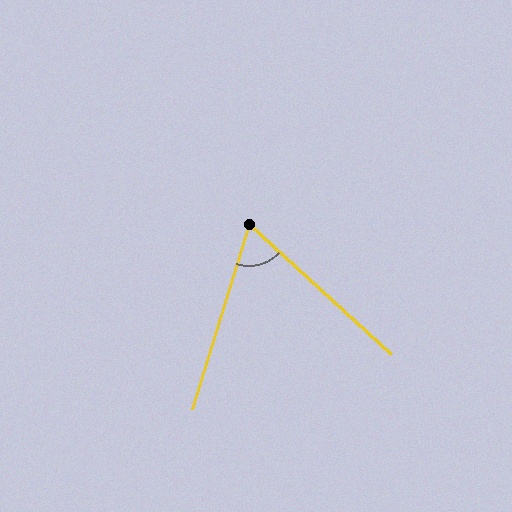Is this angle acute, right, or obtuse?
It is acute.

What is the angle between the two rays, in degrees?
Approximately 65 degrees.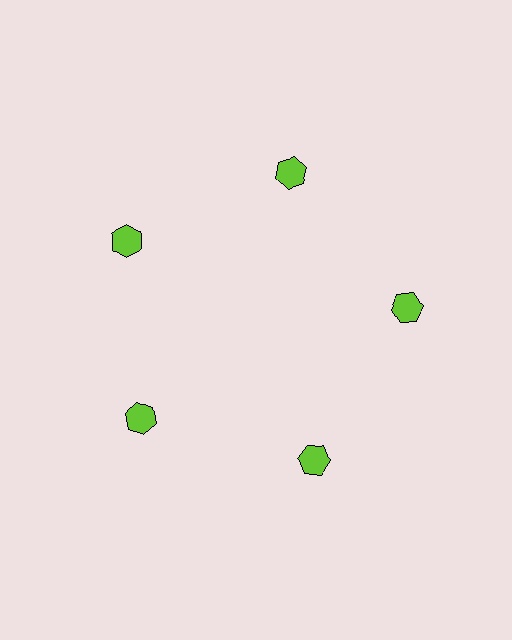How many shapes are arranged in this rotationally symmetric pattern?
There are 5 shapes, arranged in 5 groups of 1.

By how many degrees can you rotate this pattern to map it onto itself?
The pattern maps onto itself every 72 degrees of rotation.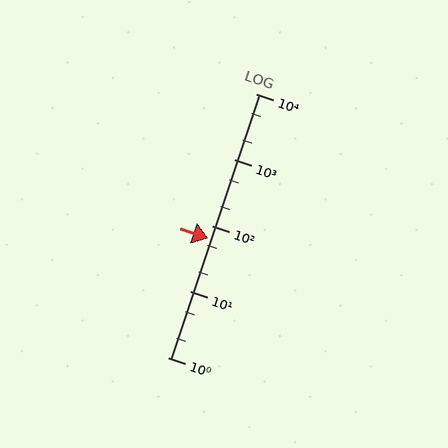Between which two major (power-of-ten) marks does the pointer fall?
The pointer is between 10 and 100.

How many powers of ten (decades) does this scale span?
The scale spans 4 decades, from 1 to 10000.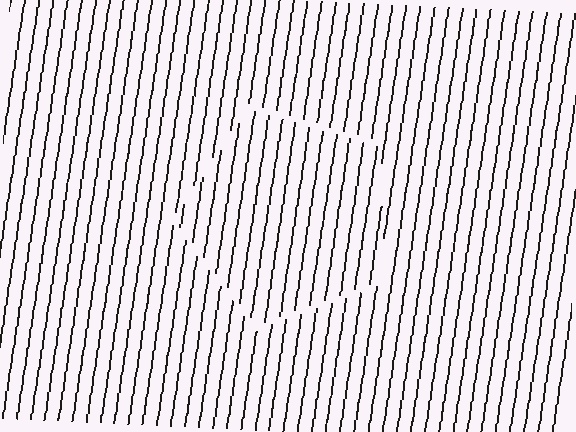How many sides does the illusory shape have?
5 sides — the line-ends trace a pentagon.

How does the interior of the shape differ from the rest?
The interior of the shape contains the same grating, shifted by half a period — the contour is defined by the phase discontinuity where line-ends from the inner and outer gratings abut.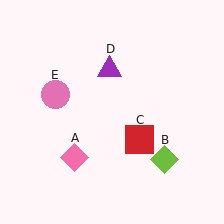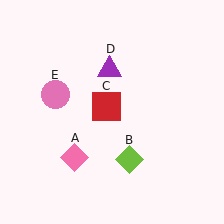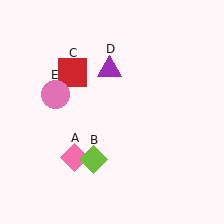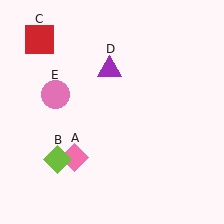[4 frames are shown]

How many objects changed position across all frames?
2 objects changed position: lime diamond (object B), red square (object C).